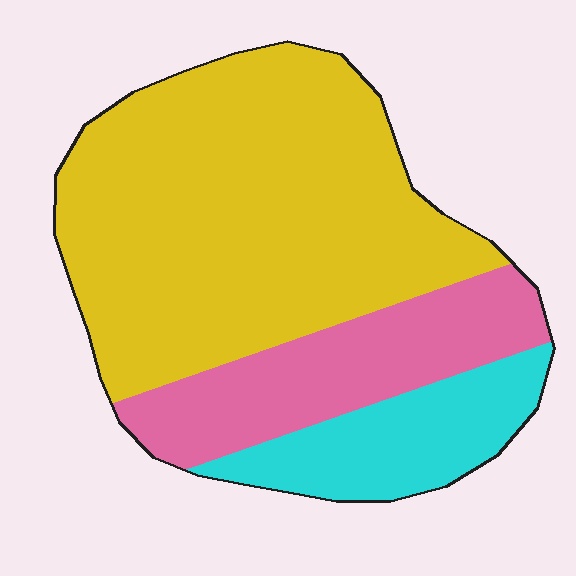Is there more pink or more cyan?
Pink.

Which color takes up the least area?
Cyan, at roughly 15%.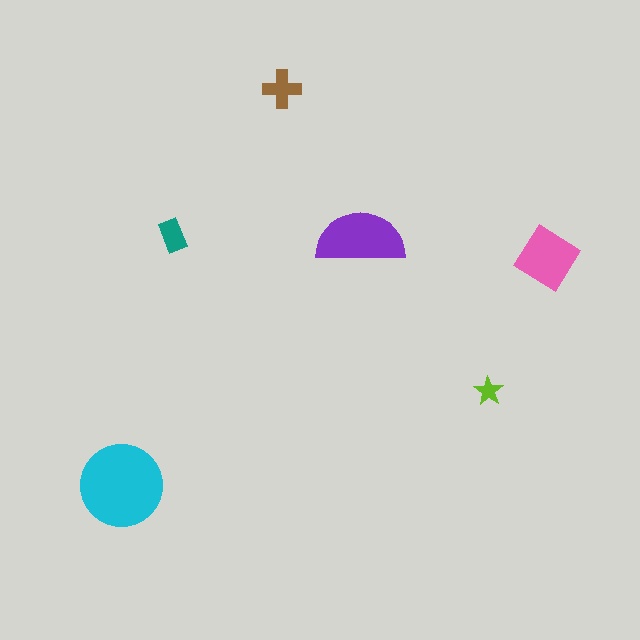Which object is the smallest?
The lime star.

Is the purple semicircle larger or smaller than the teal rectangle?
Larger.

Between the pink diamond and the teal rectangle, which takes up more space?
The pink diamond.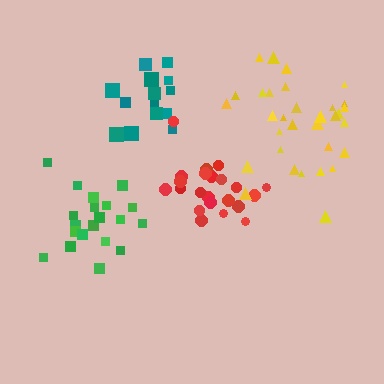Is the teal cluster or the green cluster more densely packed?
Green.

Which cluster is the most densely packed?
Red.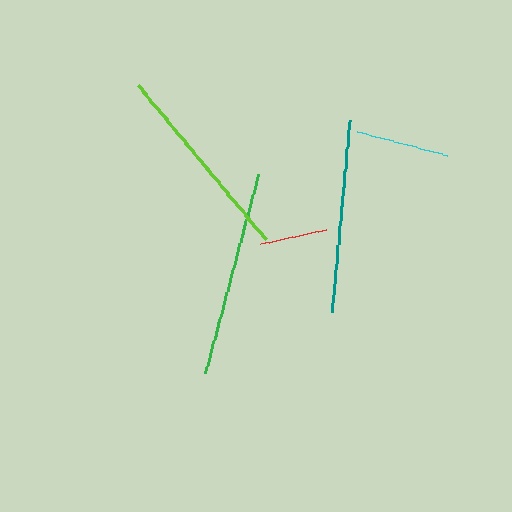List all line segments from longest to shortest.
From longest to shortest: green, lime, teal, cyan, red.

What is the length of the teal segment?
The teal segment is approximately 194 pixels long.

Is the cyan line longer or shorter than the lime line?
The lime line is longer than the cyan line.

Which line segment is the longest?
The green line is the longest at approximately 206 pixels.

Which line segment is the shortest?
The red line is the shortest at approximately 68 pixels.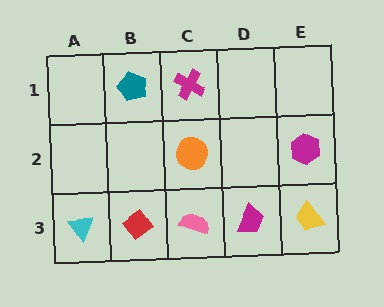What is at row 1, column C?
A magenta cross.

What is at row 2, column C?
An orange circle.